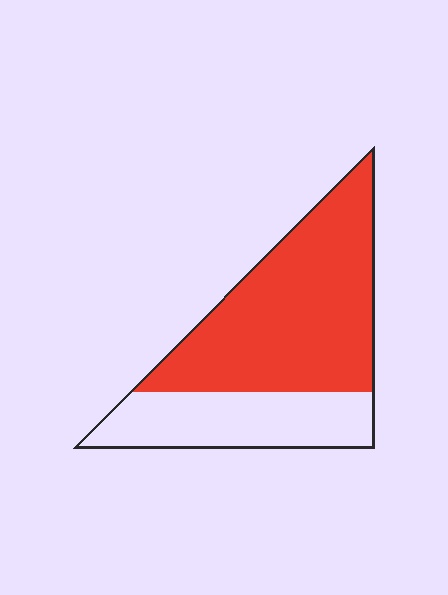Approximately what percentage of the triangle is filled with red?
Approximately 65%.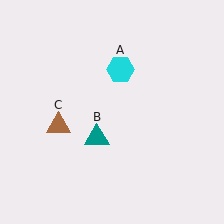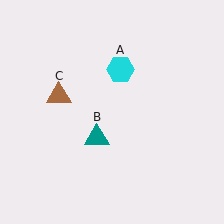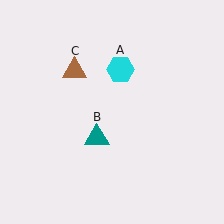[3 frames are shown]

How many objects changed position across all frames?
1 object changed position: brown triangle (object C).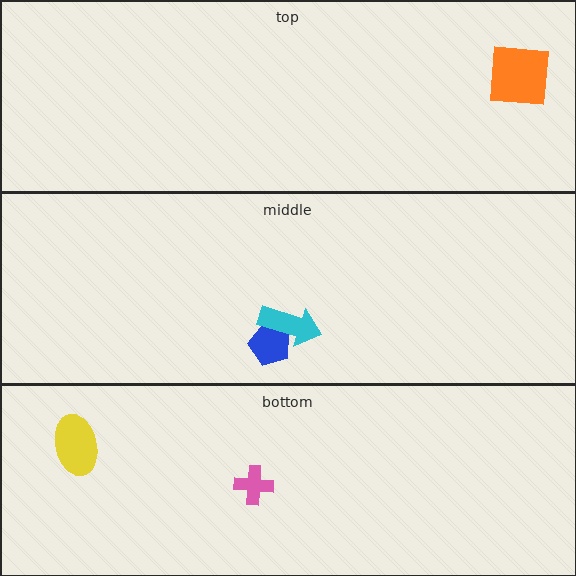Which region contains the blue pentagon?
The middle region.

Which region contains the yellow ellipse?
The bottom region.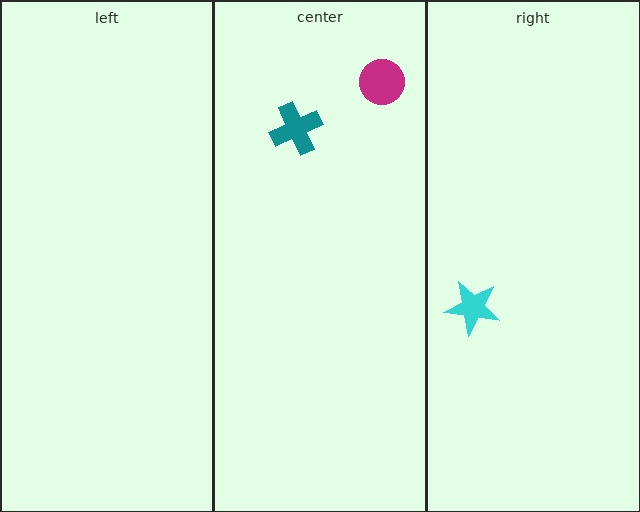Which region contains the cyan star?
The right region.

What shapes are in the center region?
The magenta circle, the teal cross.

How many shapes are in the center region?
2.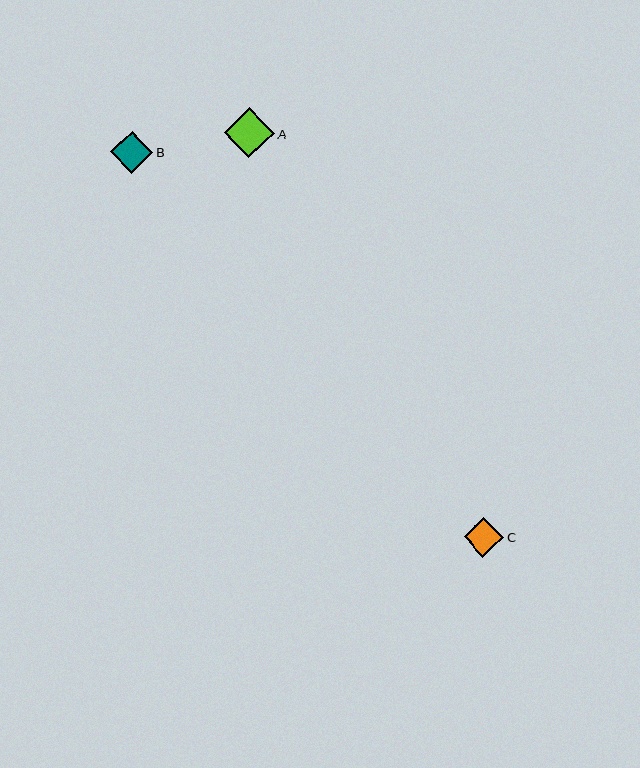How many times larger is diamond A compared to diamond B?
Diamond A is approximately 1.2 times the size of diamond B.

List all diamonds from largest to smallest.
From largest to smallest: A, B, C.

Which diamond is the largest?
Diamond A is the largest with a size of approximately 50 pixels.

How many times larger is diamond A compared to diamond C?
Diamond A is approximately 1.3 times the size of diamond C.